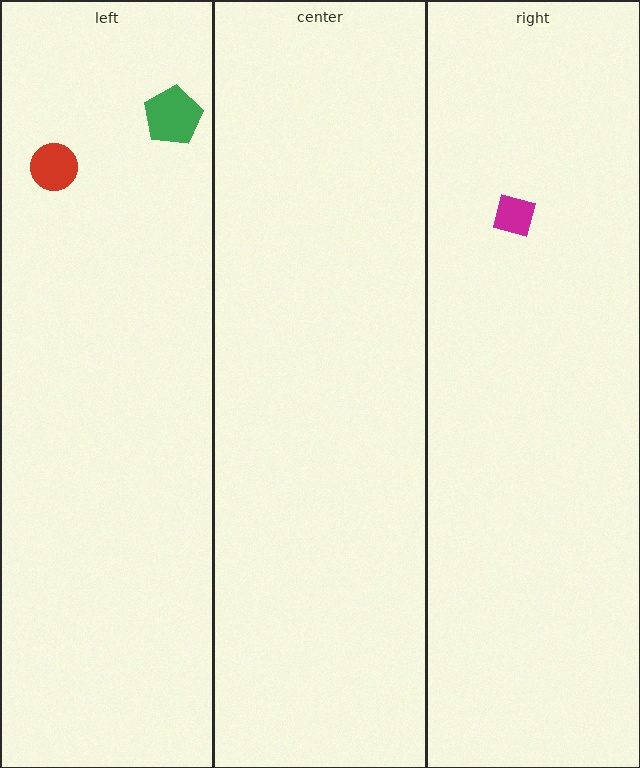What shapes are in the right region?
The magenta square.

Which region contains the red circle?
The left region.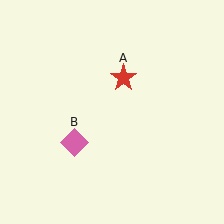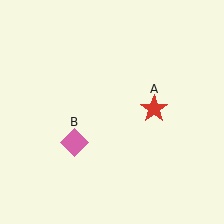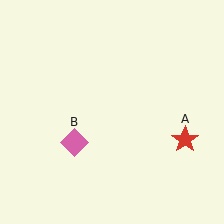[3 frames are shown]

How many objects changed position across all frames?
1 object changed position: red star (object A).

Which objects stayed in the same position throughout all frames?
Pink diamond (object B) remained stationary.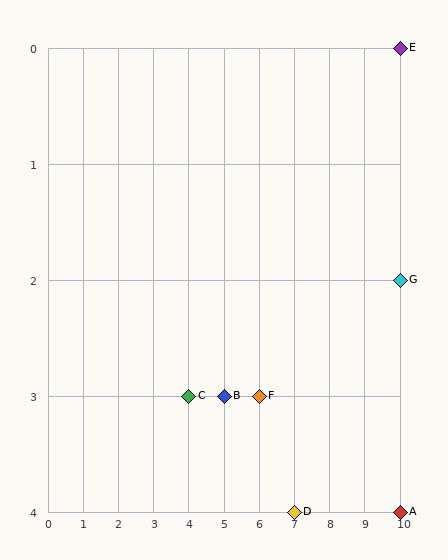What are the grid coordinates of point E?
Point E is at grid coordinates (10, 0).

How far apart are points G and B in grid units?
Points G and B are 5 columns and 1 row apart (about 5.1 grid units diagonally).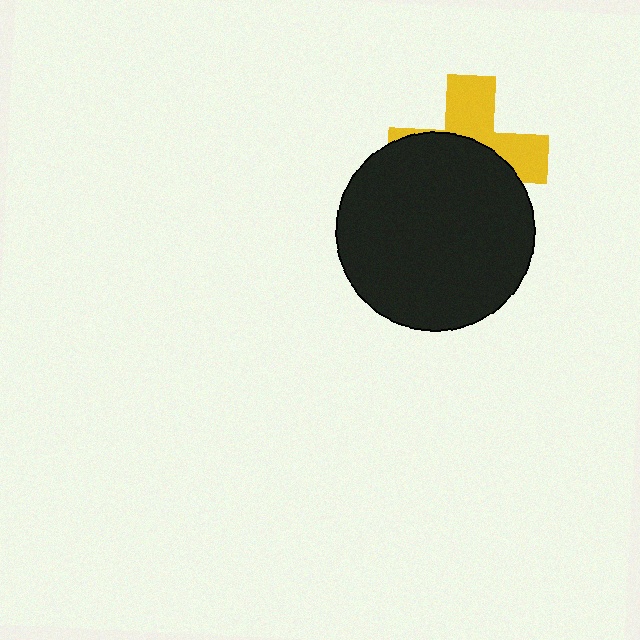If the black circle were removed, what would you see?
You would see the complete yellow cross.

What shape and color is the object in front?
The object in front is a black circle.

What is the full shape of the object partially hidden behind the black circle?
The partially hidden object is a yellow cross.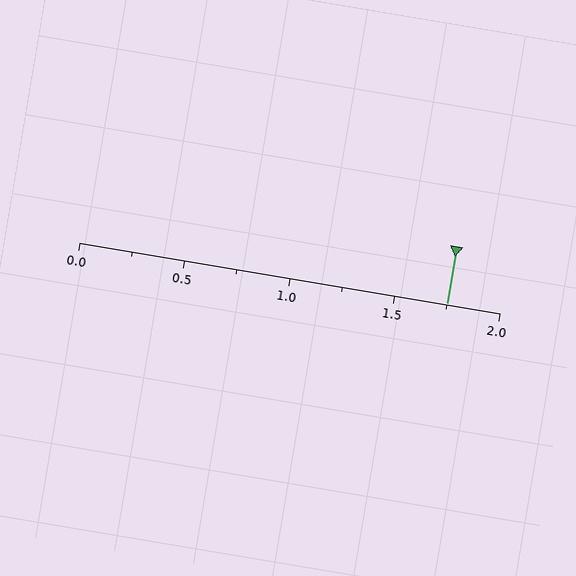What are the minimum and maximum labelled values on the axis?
The axis runs from 0.0 to 2.0.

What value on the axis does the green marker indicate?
The marker indicates approximately 1.75.